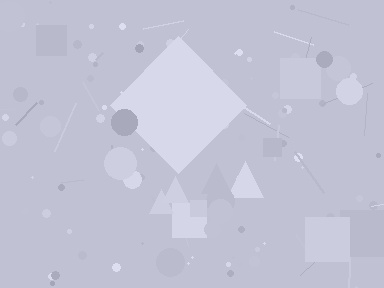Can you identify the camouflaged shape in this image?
The camouflaged shape is a diamond.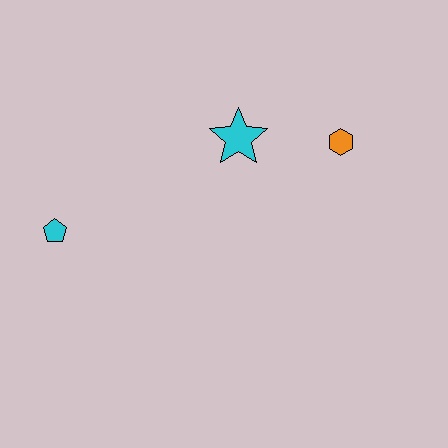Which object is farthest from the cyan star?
The cyan pentagon is farthest from the cyan star.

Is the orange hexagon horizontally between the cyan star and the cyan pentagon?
No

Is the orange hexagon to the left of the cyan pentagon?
No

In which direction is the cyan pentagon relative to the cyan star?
The cyan pentagon is to the left of the cyan star.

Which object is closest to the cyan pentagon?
The cyan star is closest to the cyan pentagon.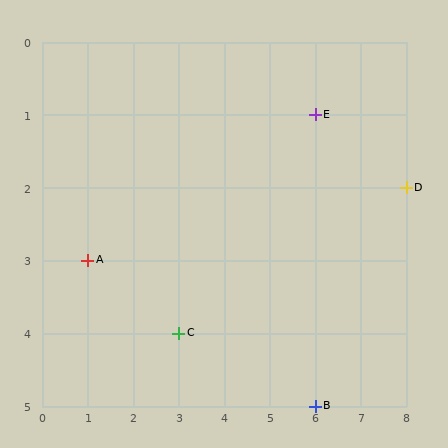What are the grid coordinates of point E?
Point E is at grid coordinates (6, 1).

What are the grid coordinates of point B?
Point B is at grid coordinates (6, 5).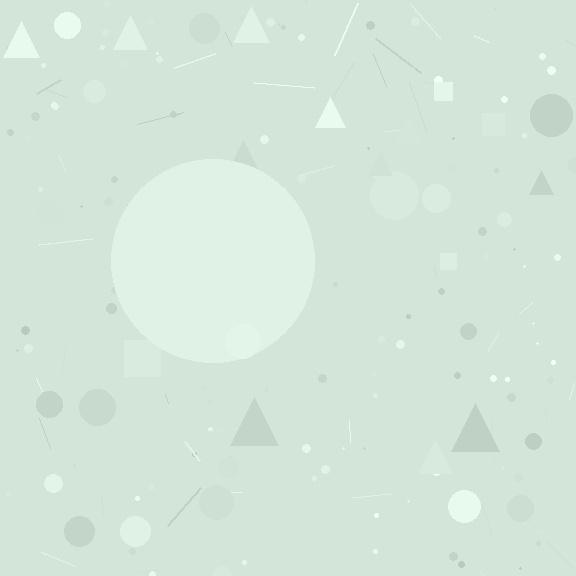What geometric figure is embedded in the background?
A circle is embedded in the background.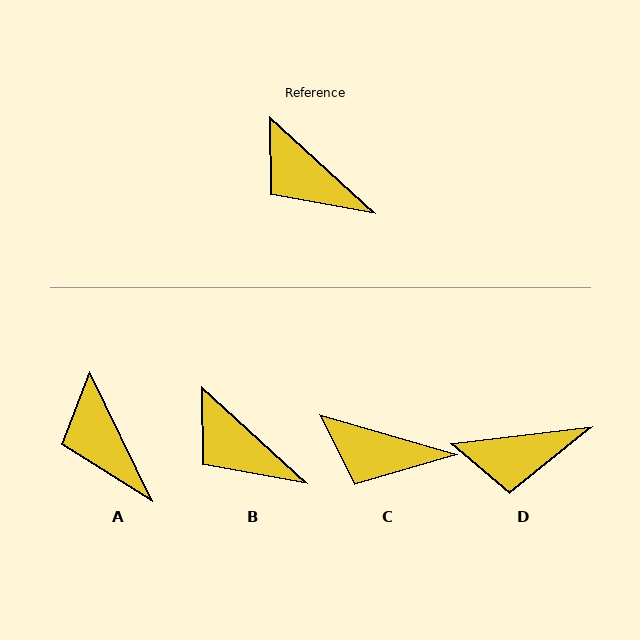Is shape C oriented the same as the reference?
No, it is off by about 26 degrees.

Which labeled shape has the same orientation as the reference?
B.